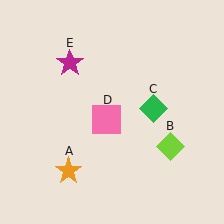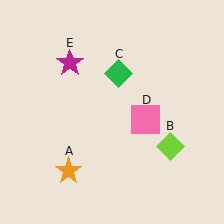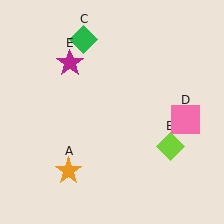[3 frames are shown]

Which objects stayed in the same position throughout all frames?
Orange star (object A) and lime diamond (object B) and magenta star (object E) remained stationary.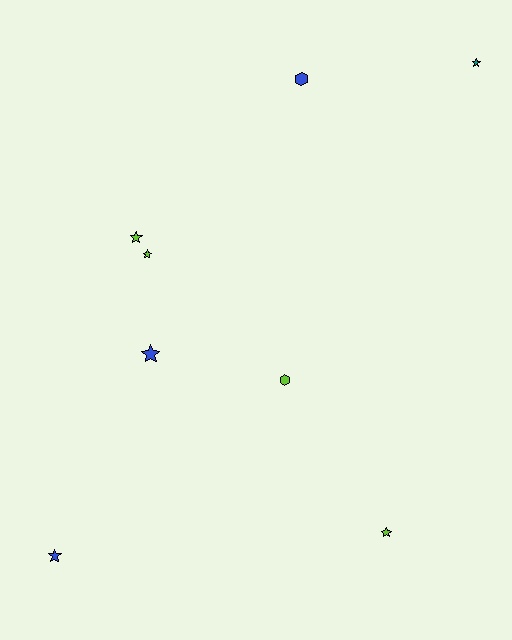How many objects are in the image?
There are 8 objects.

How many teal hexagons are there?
There are no teal hexagons.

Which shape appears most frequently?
Star, with 6 objects.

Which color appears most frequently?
Lime, with 4 objects.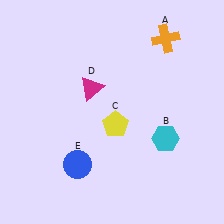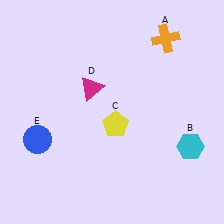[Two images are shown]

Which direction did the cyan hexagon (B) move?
The cyan hexagon (B) moved right.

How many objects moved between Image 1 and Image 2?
2 objects moved between the two images.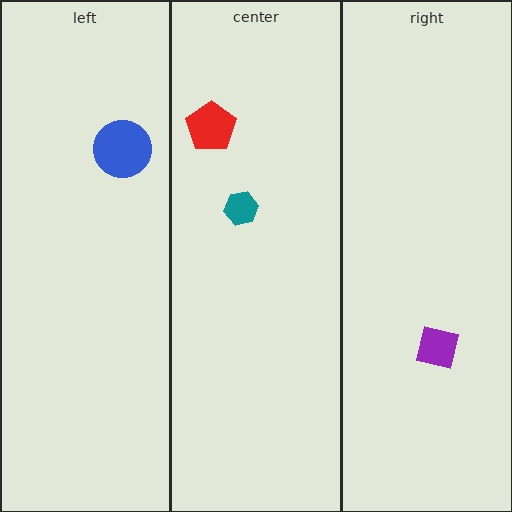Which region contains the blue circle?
The left region.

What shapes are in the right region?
The purple square.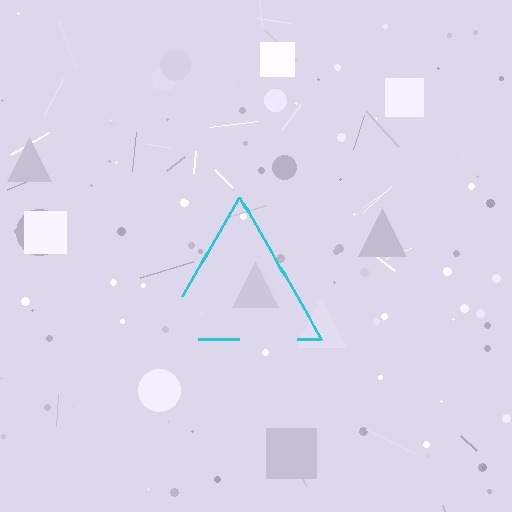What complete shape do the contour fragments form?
The contour fragments form a triangle.